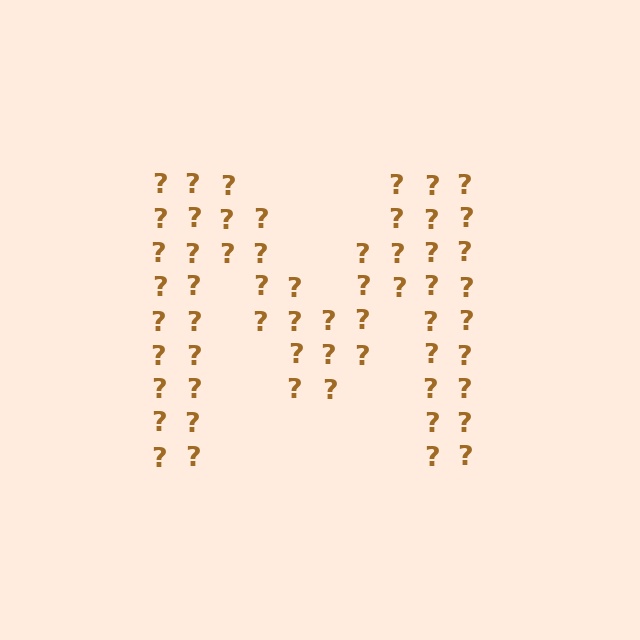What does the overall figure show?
The overall figure shows the letter M.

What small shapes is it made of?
It is made of small question marks.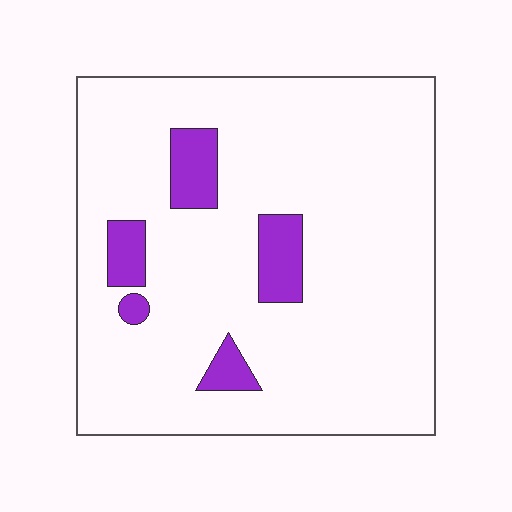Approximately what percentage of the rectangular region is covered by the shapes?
Approximately 10%.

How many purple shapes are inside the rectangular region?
5.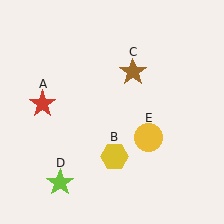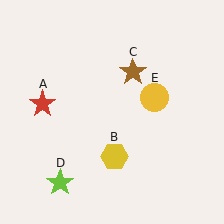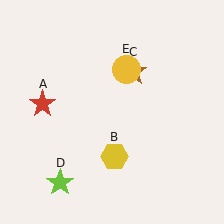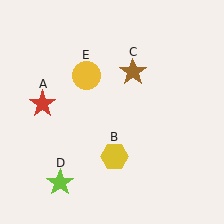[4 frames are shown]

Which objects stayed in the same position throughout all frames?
Red star (object A) and yellow hexagon (object B) and brown star (object C) and lime star (object D) remained stationary.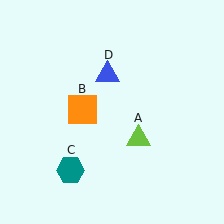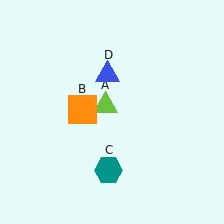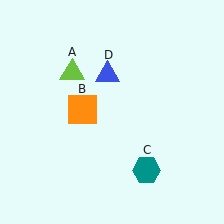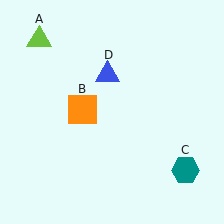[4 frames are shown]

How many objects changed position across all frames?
2 objects changed position: lime triangle (object A), teal hexagon (object C).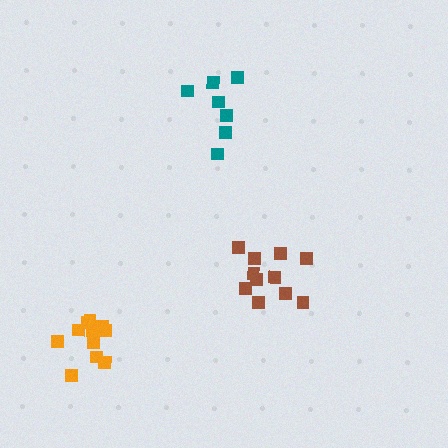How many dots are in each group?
Group 1: 11 dots, Group 2: 11 dots, Group 3: 7 dots (29 total).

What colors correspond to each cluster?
The clusters are colored: brown, orange, teal.